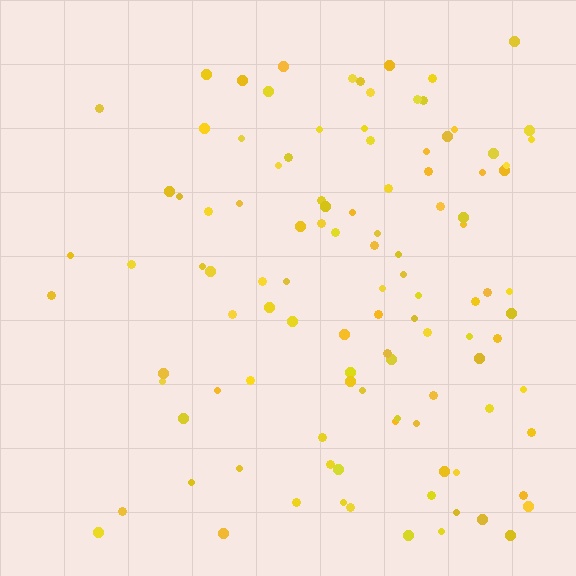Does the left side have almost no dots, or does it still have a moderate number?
Still a moderate number, just noticeably fewer than the right.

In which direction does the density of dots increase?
From left to right, with the right side densest.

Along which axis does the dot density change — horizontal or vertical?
Horizontal.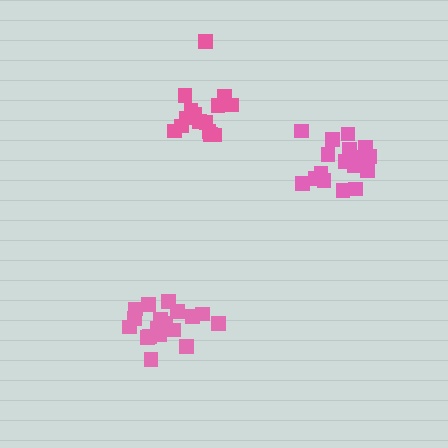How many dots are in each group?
Group 1: 15 dots, Group 2: 19 dots, Group 3: 17 dots (51 total).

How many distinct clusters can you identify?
There are 3 distinct clusters.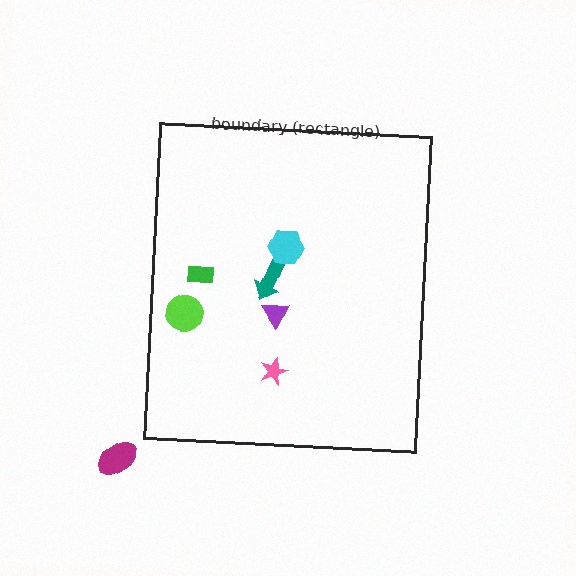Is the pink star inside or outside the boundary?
Inside.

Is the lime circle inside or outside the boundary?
Inside.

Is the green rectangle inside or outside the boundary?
Inside.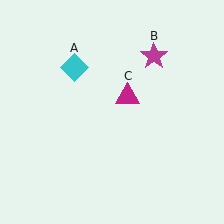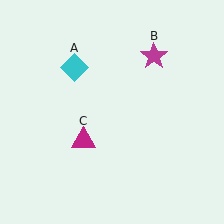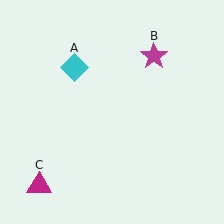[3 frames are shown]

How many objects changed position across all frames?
1 object changed position: magenta triangle (object C).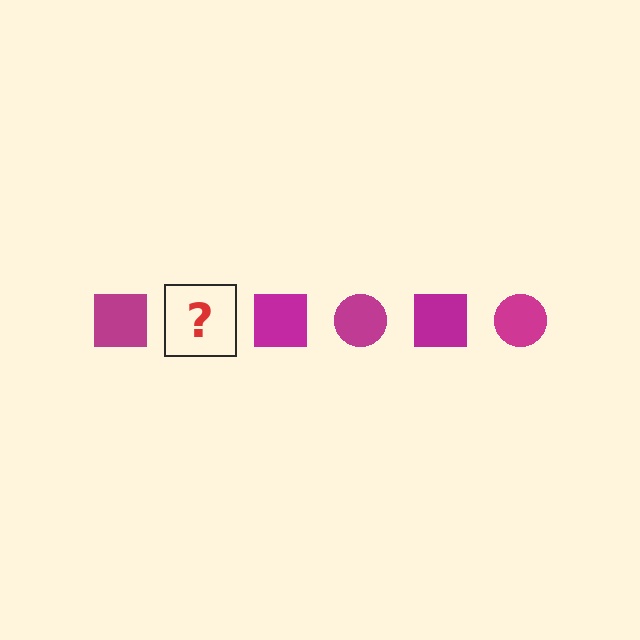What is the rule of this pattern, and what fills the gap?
The rule is that the pattern cycles through square, circle shapes in magenta. The gap should be filled with a magenta circle.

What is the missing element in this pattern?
The missing element is a magenta circle.